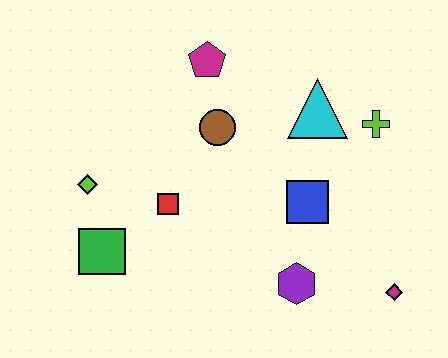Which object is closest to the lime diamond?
The green square is closest to the lime diamond.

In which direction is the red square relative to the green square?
The red square is to the right of the green square.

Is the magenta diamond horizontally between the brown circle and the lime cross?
No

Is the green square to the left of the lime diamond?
No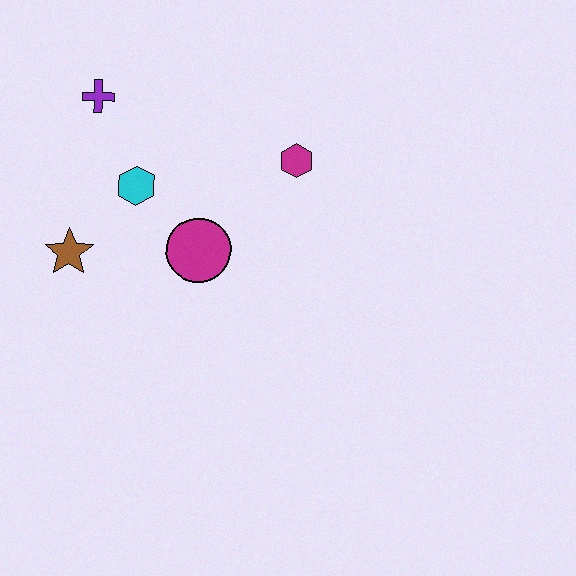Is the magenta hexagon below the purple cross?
Yes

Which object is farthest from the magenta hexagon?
The brown star is farthest from the magenta hexagon.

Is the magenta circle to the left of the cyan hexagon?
No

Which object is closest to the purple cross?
The cyan hexagon is closest to the purple cross.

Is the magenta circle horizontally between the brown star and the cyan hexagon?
No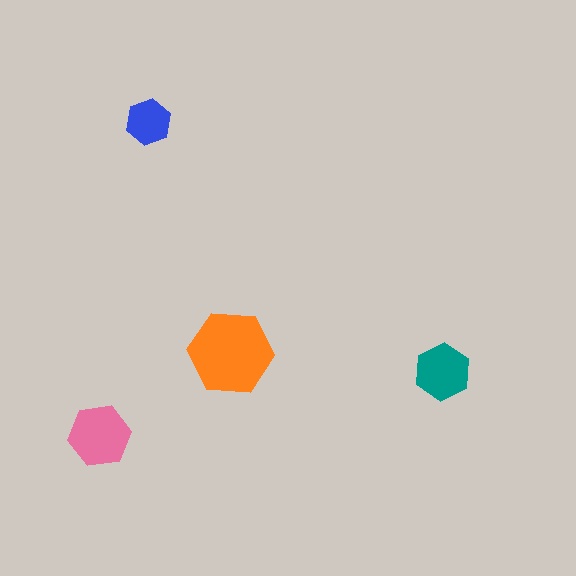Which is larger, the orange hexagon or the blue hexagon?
The orange one.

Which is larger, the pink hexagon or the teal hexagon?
The pink one.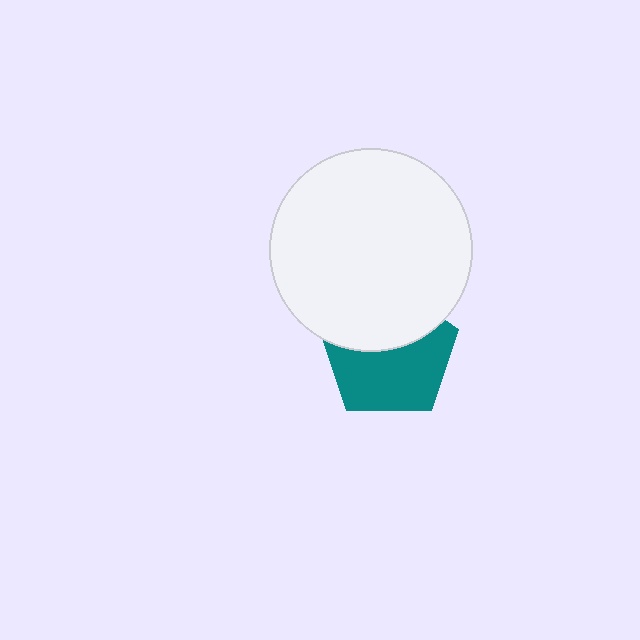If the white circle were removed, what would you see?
You would see the complete teal pentagon.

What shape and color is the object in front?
The object in front is a white circle.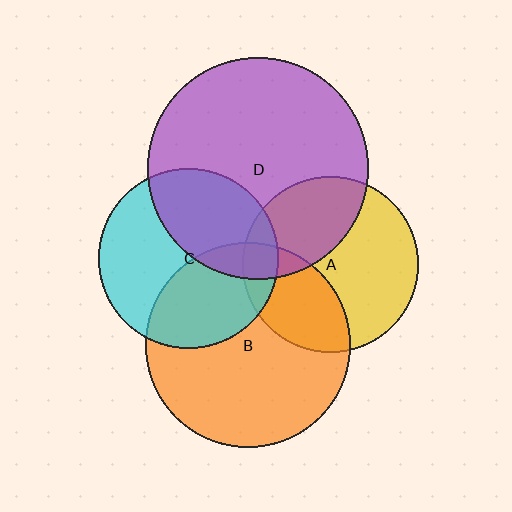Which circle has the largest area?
Circle D (purple).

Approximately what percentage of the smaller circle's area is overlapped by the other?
Approximately 30%.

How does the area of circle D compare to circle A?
Approximately 1.6 times.